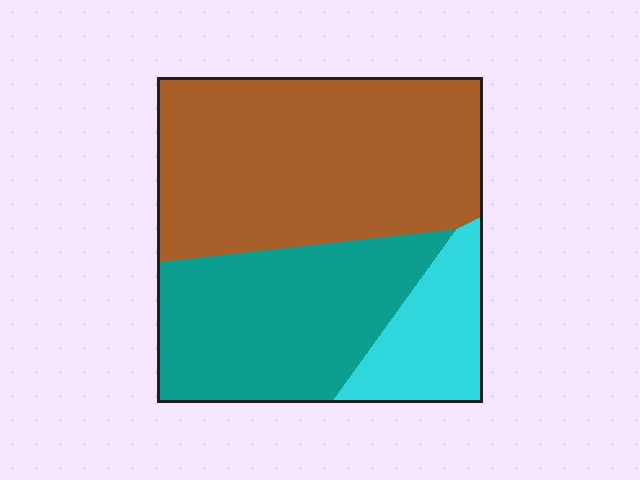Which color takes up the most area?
Brown, at roughly 50%.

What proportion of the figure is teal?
Teal covers roughly 35% of the figure.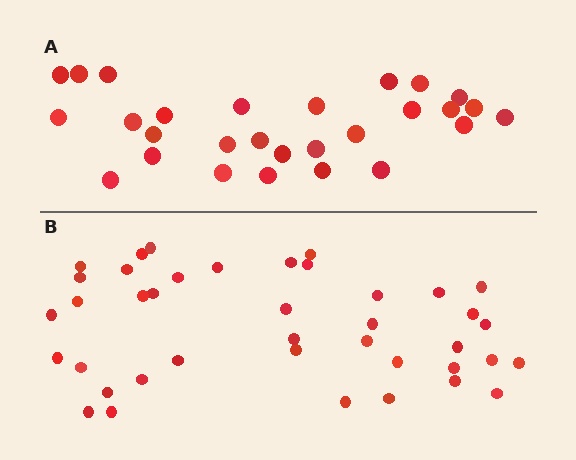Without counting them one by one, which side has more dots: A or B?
Region B (the bottom region) has more dots.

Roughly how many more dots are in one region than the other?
Region B has roughly 12 or so more dots than region A.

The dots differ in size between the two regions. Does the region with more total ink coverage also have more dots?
No. Region A has more total ink coverage because its dots are larger, but region B actually contains more individual dots. Total area can be misleading — the number of items is what matters here.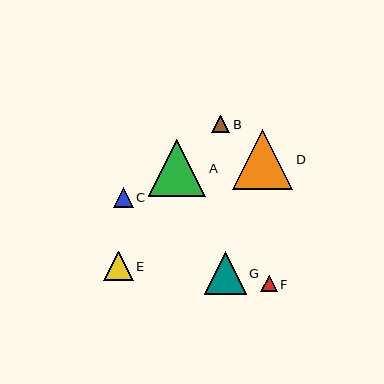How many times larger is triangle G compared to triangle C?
Triangle G is approximately 2.1 times the size of triangle C.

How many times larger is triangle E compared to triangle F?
Triangle E is approximately 1.8 times the size of triangle F.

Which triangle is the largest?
Triangle D is the largest with a size of approximately 60 pixels.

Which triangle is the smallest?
Triangle F is the smallest with a size of approximately 16 pixels.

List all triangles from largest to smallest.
From largest to smallest: D, A, G, E, C, B, F.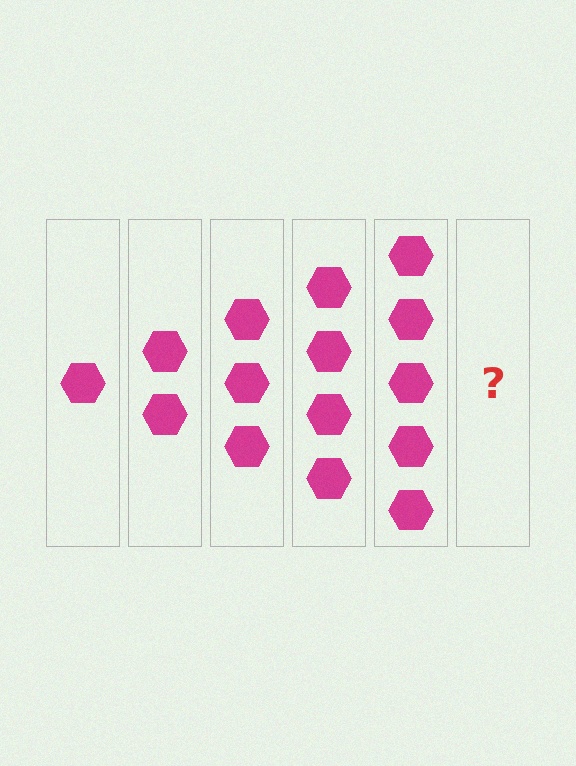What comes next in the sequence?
The next element should be 6 hexagons.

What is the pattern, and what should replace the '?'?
The pattern is that each step adds one more hexagon. The '?' should be 6 hexagons.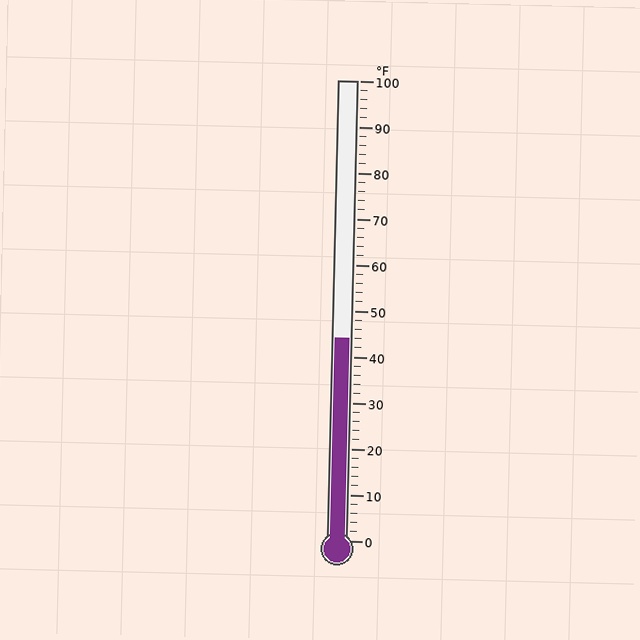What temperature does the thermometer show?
The thermometer shows approximately 44°F.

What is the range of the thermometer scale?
The thermometer scale ranges from 0°F to 100°F.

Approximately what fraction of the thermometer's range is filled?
The thermometer is filled to approximately 45% of its range.